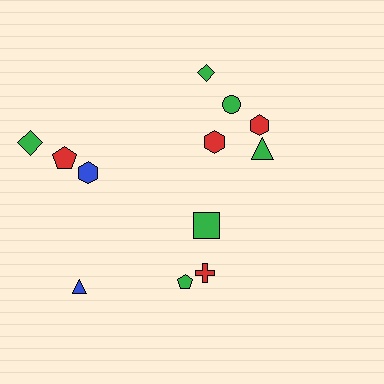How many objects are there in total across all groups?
There are 12 objects.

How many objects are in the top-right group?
There are 5 objects.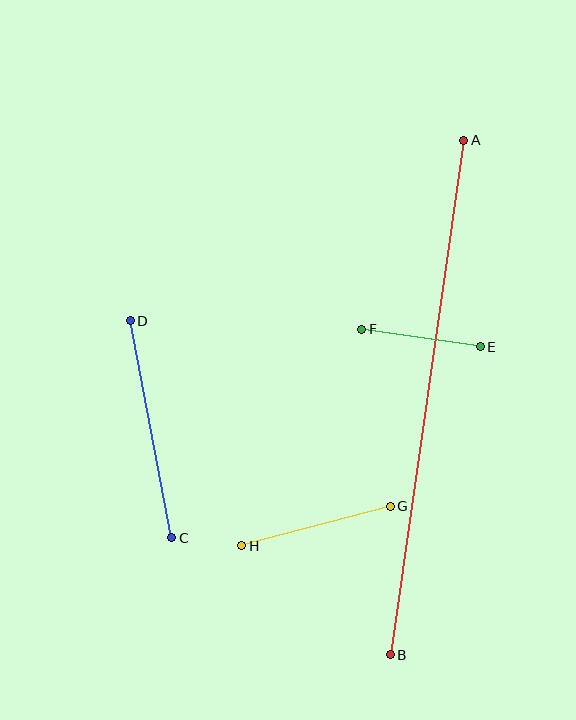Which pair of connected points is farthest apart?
Points A and B are farthest apart.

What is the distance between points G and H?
The distance is approximately 153 pixels.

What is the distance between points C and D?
The distance is approximately 221 pixels.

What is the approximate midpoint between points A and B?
The midpoint is at approximately (427, 397) pixels.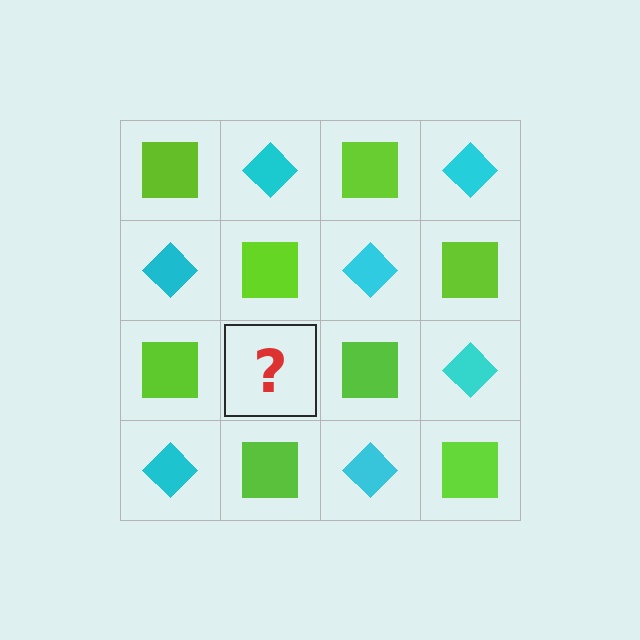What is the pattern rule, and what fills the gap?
The rule is that it alternates lime square and cyan diamond in a checkerboard pattern. The gap should be filled with a cyan diamond.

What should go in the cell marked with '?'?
The missing cell should contain a cyan diamond.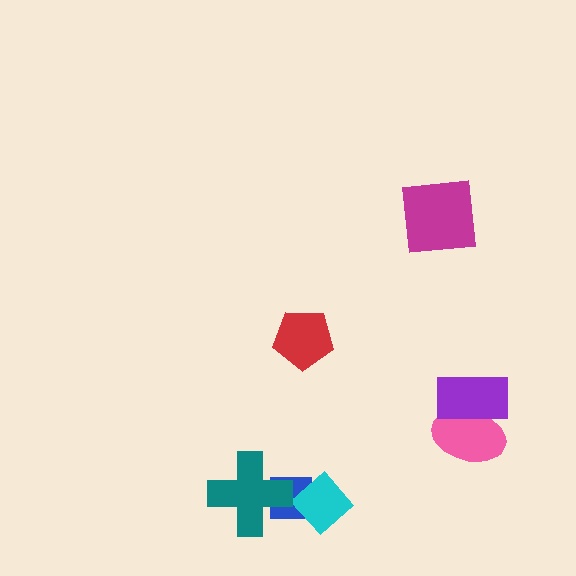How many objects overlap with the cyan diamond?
1 object overlaps with the cyan diamond.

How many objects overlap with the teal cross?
1 object overlaps with the teal cross.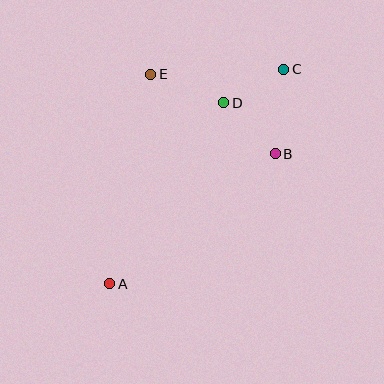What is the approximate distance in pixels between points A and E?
The distance between A and E is approximately 214 pixels.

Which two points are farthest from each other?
Points A and C are farthest from each other.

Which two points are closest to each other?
Points C and D are closest to each other.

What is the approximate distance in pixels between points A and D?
The distance between A and D is approximately 214 pixels.